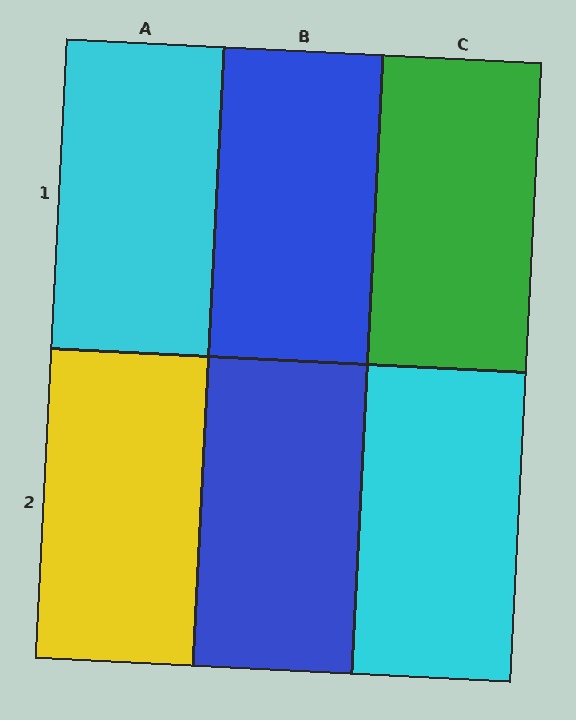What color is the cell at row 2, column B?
Blue.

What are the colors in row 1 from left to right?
Cyan, blue, green.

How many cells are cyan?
2 cells are cyan.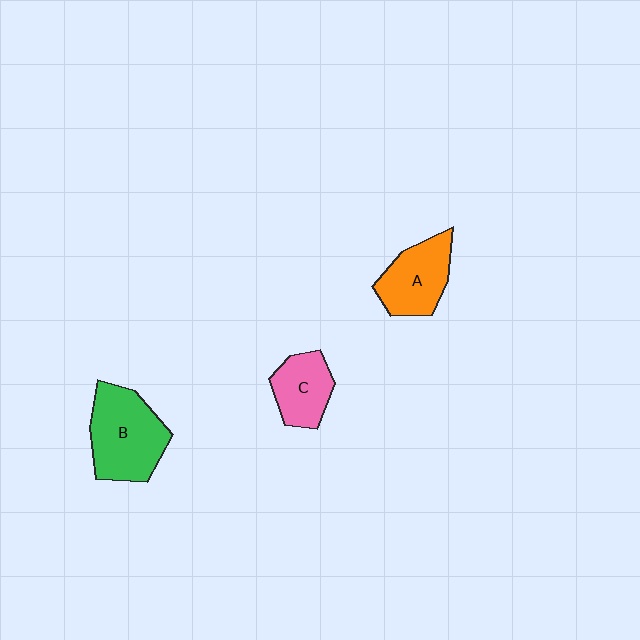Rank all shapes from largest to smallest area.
From largest to smallest: B (green), A (orange), C (pink).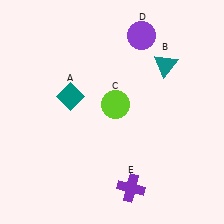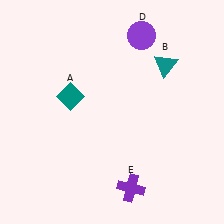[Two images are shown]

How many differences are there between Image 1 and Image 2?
There is 1 difference between the two images.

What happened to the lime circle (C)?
The lime circle (C) was removed in Image 2. It was in the top-right area of Image 1.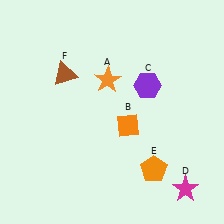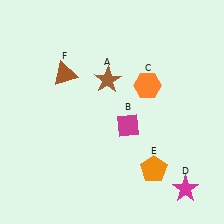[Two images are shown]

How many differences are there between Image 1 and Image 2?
There are 3 differences between the two images.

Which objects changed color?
A changed from orange to brown. B changed from orange to magenta. C changed from purple to orange.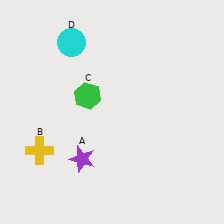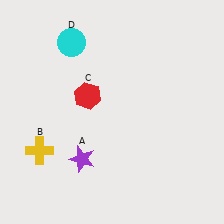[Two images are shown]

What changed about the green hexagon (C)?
In Image 1, C is green. In Image 2, it changed to red.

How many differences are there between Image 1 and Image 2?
There is 1 difference between the two images.